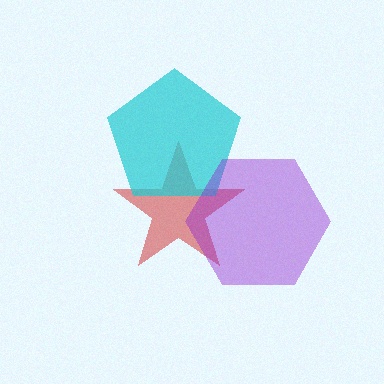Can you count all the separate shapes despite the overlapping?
Yes, there are 3 separate shapes.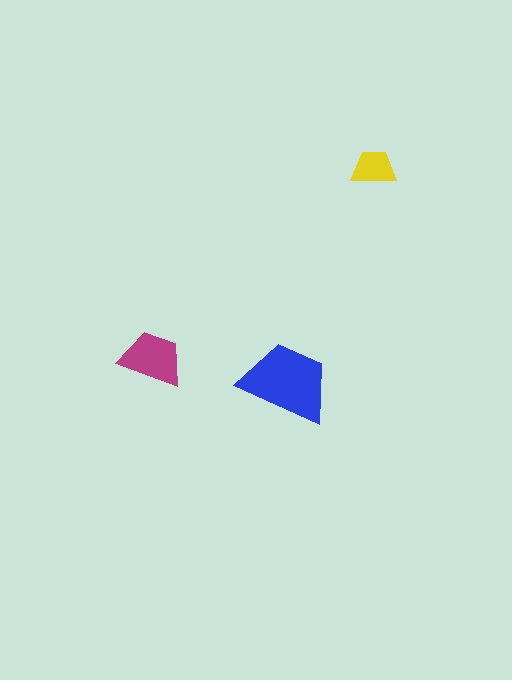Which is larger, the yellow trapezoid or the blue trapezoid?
The blue one.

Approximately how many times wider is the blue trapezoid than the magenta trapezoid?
About 1.5 times wider.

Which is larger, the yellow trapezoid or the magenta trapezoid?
The magenta one.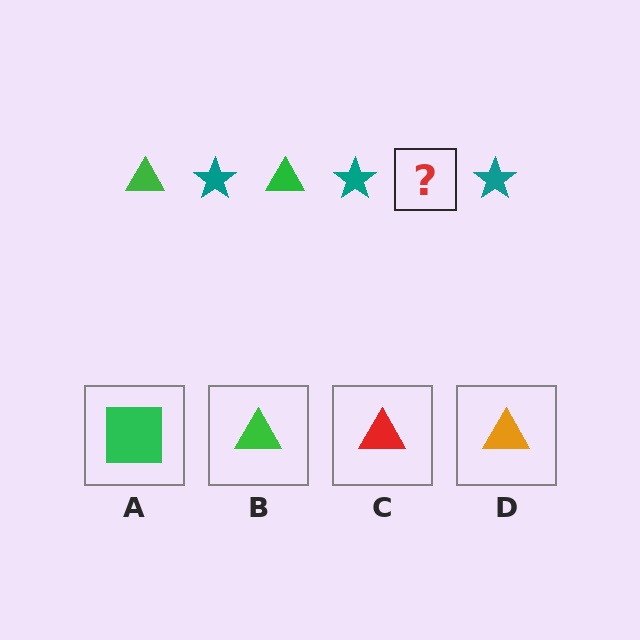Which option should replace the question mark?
Option B.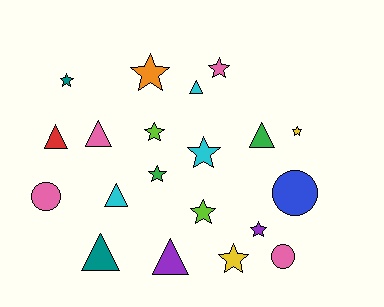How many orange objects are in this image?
There is 1 orange object.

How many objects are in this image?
There are 20 objects.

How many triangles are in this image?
There are 7 triangles.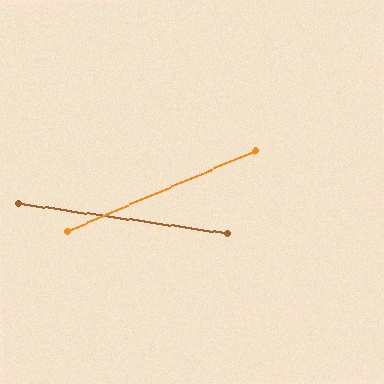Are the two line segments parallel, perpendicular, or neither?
Neither parallel nor perpendicular — they differ by about 31°.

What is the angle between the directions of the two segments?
Approximately 31 degrees.